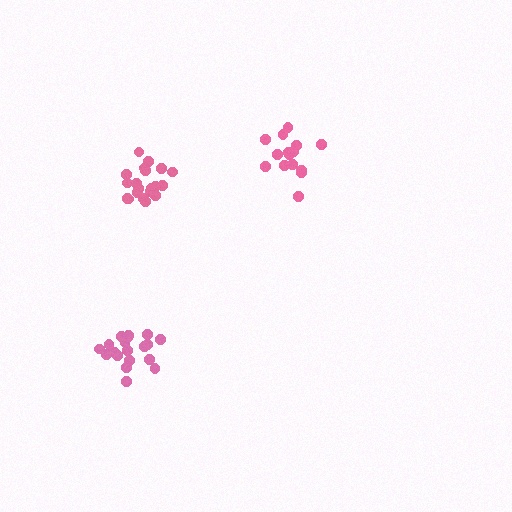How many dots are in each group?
Group 1: 19 dots, Group 2: 21 dots, Group 3: 15 dots (55 total).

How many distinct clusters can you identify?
There are 3 distinct clusters.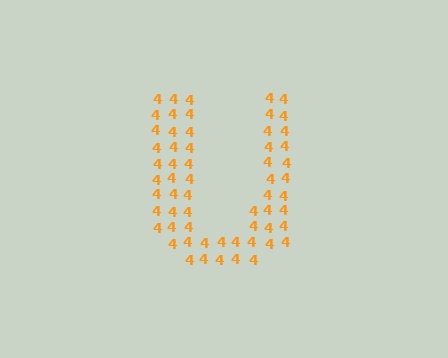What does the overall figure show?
The overall figure shows the letter U.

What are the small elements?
The small elements are digit 4's.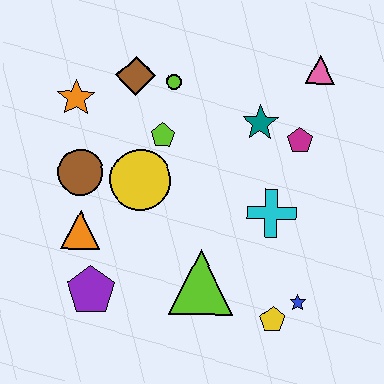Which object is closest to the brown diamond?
The lime circle is closest to the brown diamond.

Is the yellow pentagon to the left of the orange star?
No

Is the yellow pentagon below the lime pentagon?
Yes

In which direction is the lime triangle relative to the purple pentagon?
The lime triangle is to the right of the purple pentagon.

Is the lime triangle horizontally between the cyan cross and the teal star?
No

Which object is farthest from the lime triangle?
The pink triangle is farthest from the lime triangle.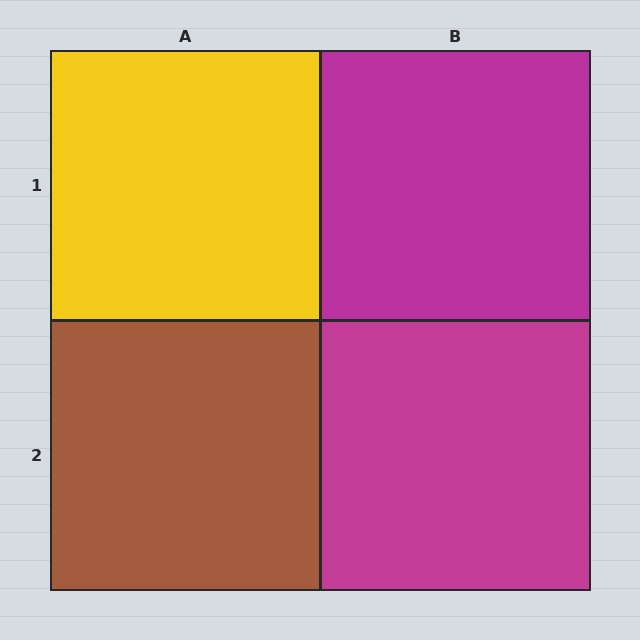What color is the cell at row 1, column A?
Yellow.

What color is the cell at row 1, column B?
Magenta.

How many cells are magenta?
2 cells are magenta.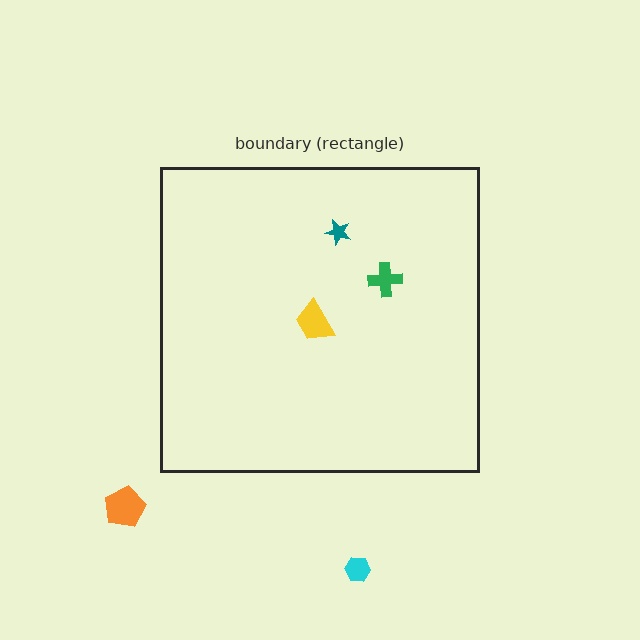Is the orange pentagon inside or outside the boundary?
Outside.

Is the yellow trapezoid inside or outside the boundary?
Inside.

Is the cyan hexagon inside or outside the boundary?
Outside.